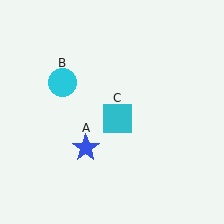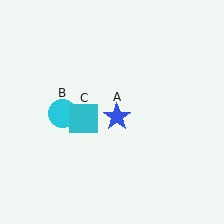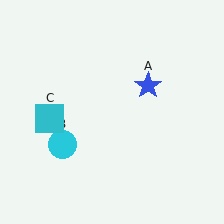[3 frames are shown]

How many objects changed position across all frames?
3 objects changed position: blue star (object A), cyan circle (object B), cyan square (object C).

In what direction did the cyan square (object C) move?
The cyan square (object C) moved left.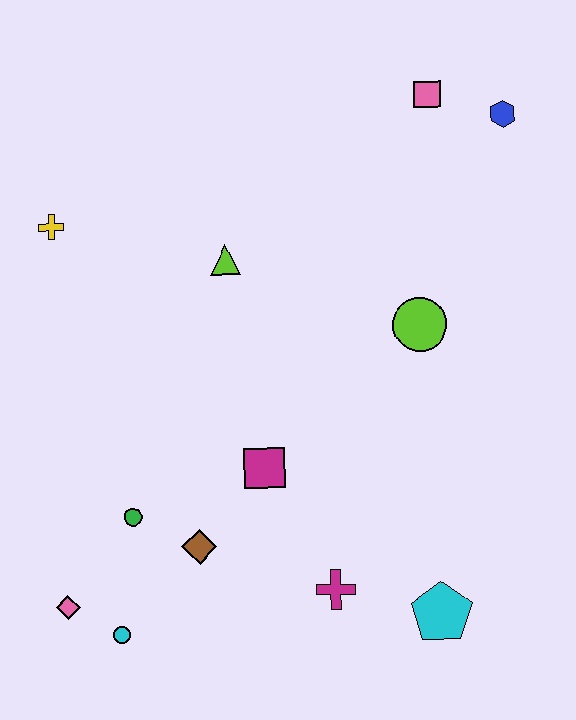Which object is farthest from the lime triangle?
The cyan pentagon is farthest from the lime triangle.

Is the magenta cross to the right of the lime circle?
No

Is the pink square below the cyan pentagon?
No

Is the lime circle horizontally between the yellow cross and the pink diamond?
No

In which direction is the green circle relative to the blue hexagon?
The green circle is below the blue hexagon.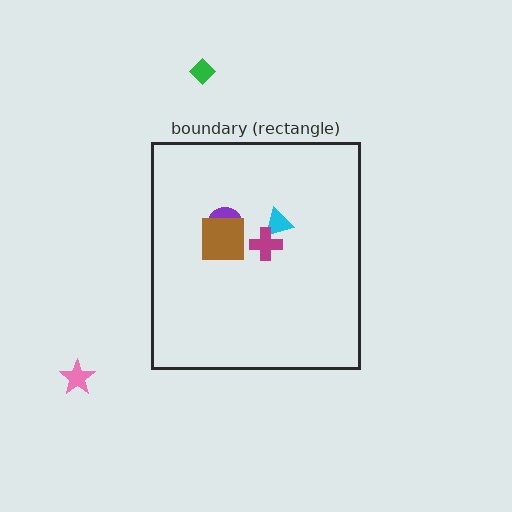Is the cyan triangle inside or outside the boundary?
Inside.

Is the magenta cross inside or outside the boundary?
Inside.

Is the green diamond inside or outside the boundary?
Outside.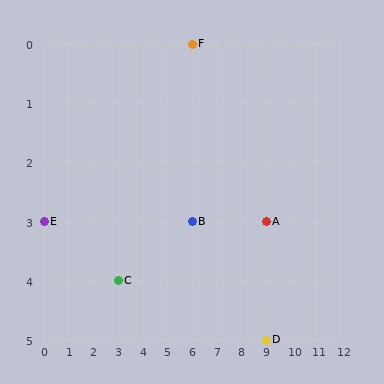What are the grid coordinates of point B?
Point B is at grid coordinates (6, 3).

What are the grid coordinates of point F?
Point F is at grid coordinates (6, 0).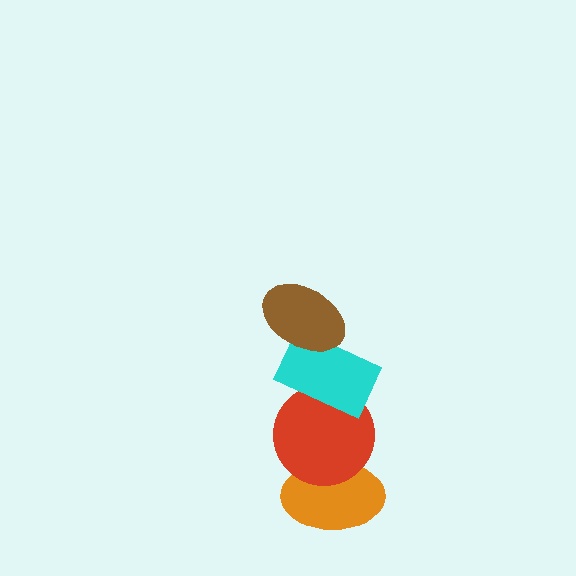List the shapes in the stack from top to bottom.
From top to bottom: the brown ellipse, the cyan rectangle, the red circle, the orange ellipse.